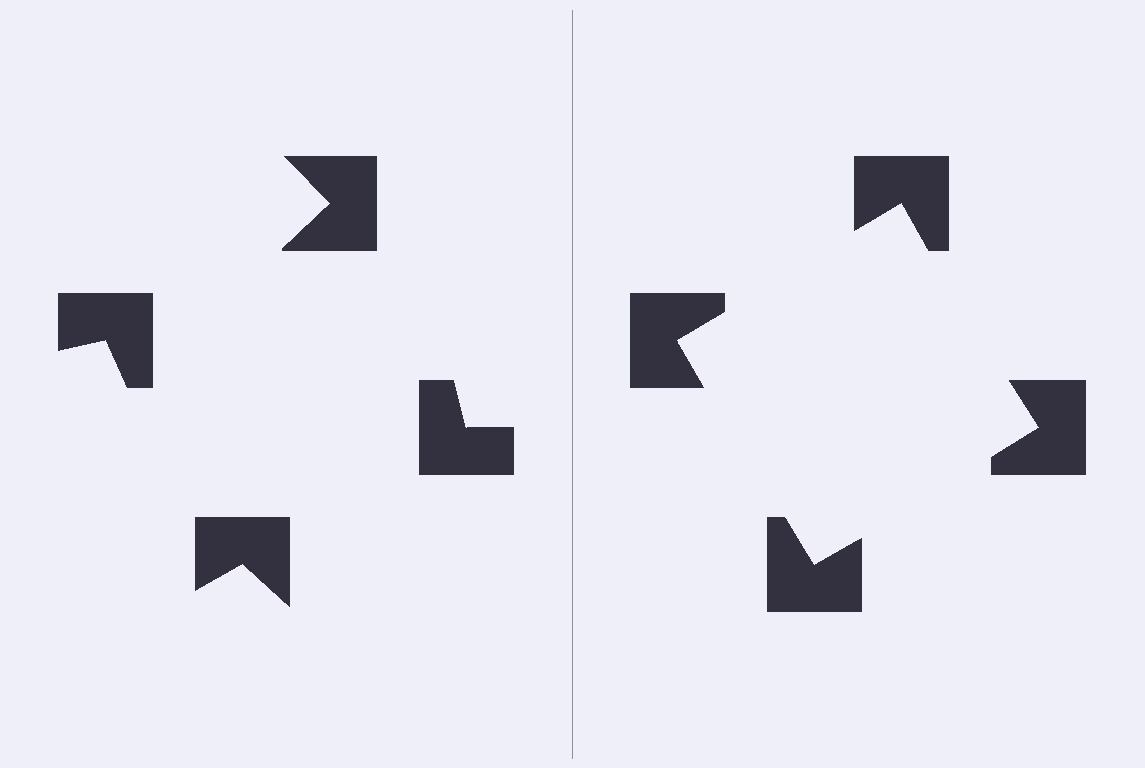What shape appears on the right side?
An illusory square.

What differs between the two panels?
The notched squares are positioned identically on both sides; only the wedge orientations differ. On the right they align to a square; on the left they are misaligned.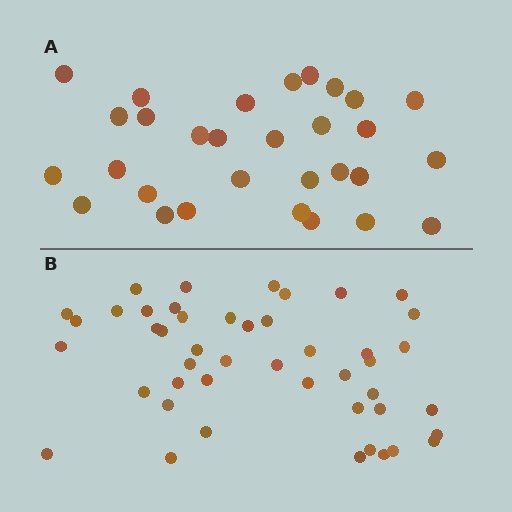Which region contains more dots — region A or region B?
Region B (the bottom region) has more dots.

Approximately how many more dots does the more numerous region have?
Region B has approximately 15 more dots than region A.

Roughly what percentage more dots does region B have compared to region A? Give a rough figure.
About 55% more.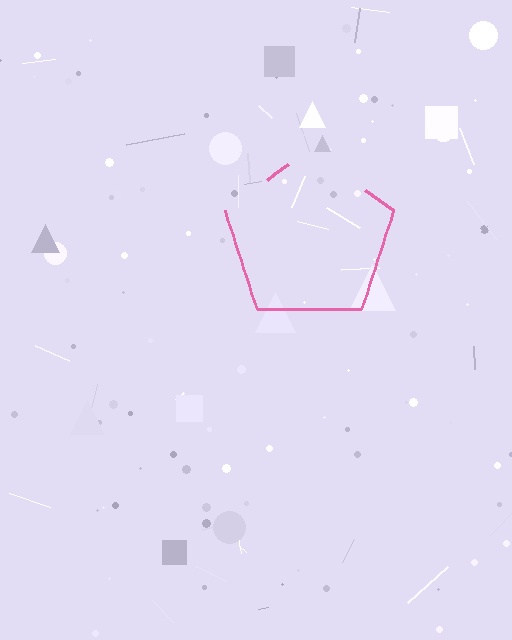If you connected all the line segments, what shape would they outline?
They would outline a pentagon.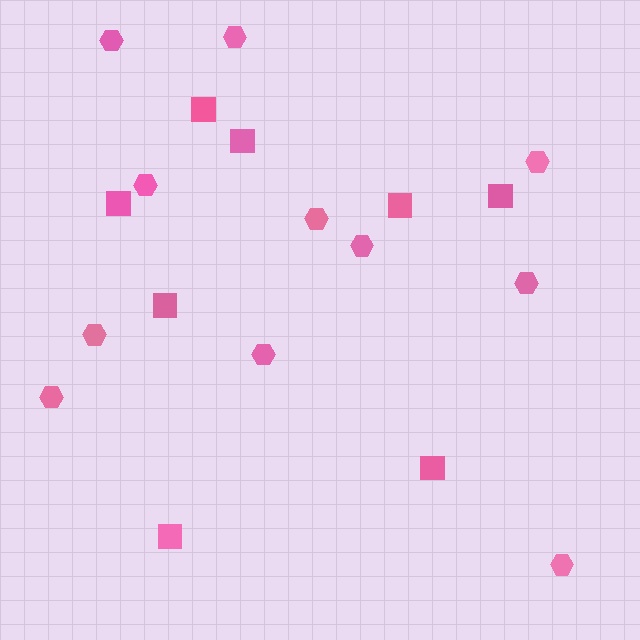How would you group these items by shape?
There are 2 groups: one group of hexagons (11) and one group of squares (8).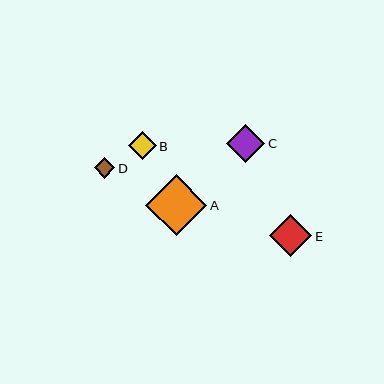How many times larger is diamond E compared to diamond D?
Diamond E is approximately 2.1 times the size of diamond D.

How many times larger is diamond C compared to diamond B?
Diamond C is approximately 1.4 times the size of diamond B.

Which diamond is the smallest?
Diamond D is the smallest with a size of approximately 20 pixels.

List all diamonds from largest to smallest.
From largest to smallest: A, E, C, B, D.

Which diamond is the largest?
Diamond A is the largest with a size of approximately 61 pixels.